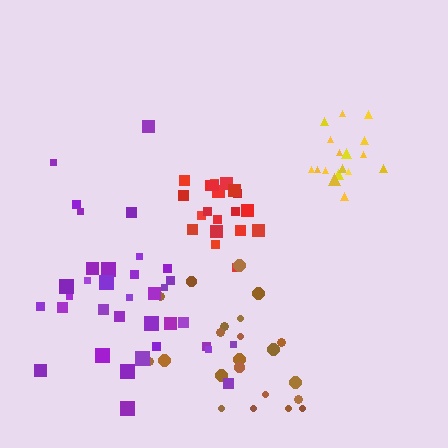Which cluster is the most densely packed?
Red.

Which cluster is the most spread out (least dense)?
Brown.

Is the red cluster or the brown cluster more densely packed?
Red.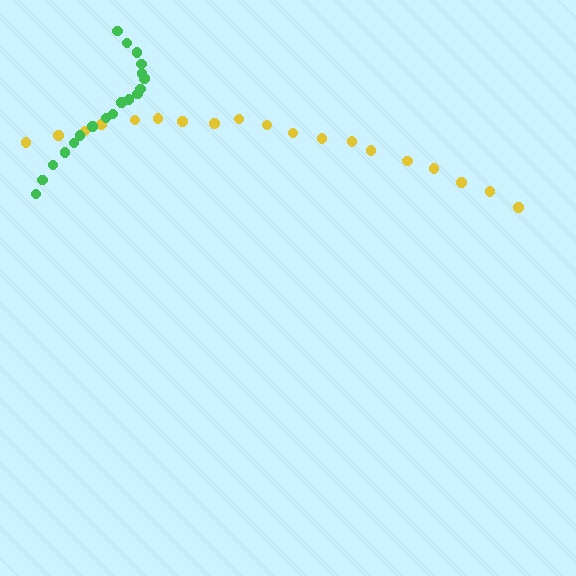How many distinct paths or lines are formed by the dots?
There are 2 distinct paths.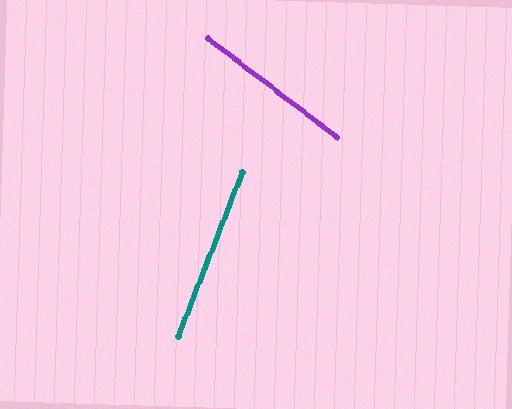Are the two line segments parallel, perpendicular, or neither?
Neither parallel nor perpendicular — they differ by about 74°.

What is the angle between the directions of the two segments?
Approximately 74 degrees.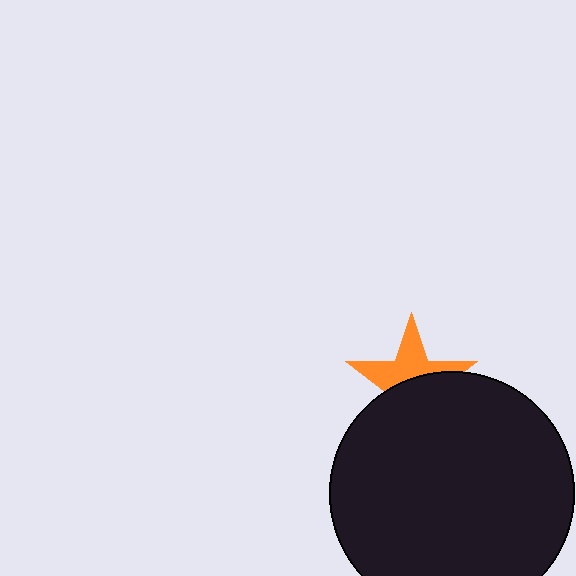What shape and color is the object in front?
The object in front is a black circle.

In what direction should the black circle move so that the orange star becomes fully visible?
The black circle should move down. That is the shortest direction to clear the overlap and leave the orange star fully visible.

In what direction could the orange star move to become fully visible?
The orange star could move up. That would shift it out from behind the black circle entirely.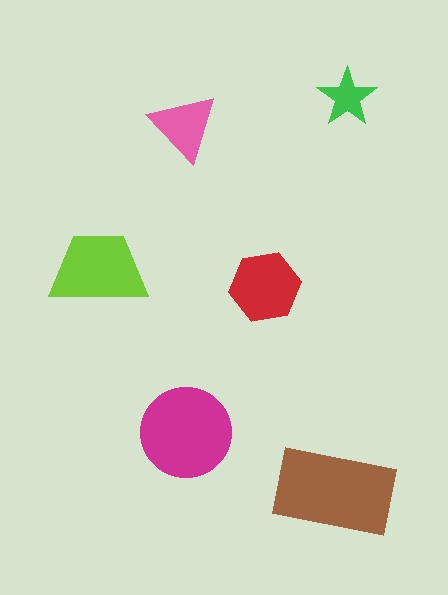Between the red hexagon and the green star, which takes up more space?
The red hexagon.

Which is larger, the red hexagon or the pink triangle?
The red hexagon.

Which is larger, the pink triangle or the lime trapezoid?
The lime trapezoid.